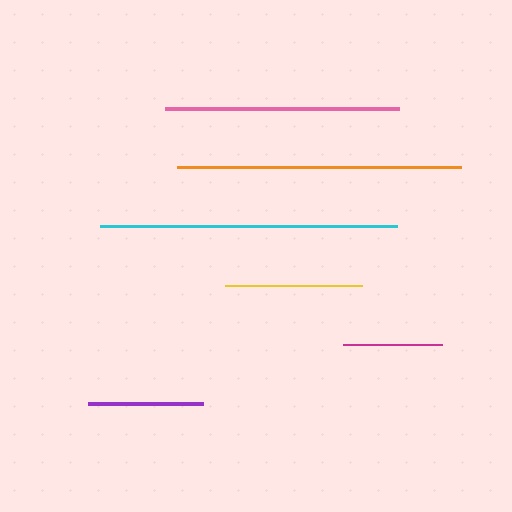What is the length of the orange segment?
The orange segment is approximately 284 pixels long.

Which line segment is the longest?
The cyan line is the longest at approximately 296 pixels.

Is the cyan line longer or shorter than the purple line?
The cyan line is longer than the purple line.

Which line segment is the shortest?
The magenta line is the shortest at approximately 99 pixels.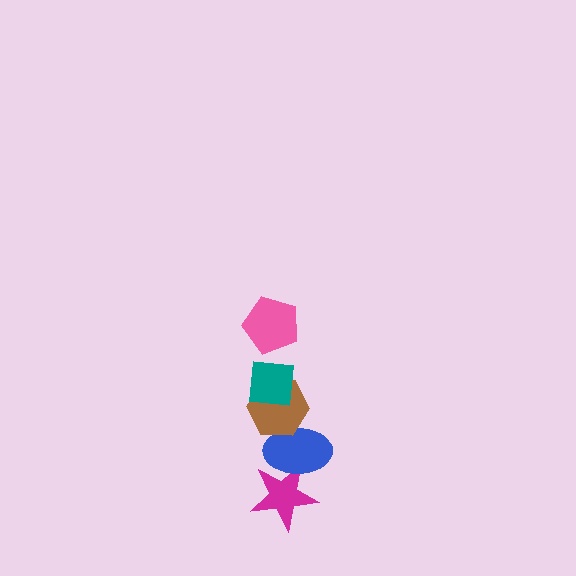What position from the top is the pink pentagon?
The pink pentagon is 1st from the top.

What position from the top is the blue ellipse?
The blue ellipse is 4th from the top.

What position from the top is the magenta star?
The magenta star is 5th from the top.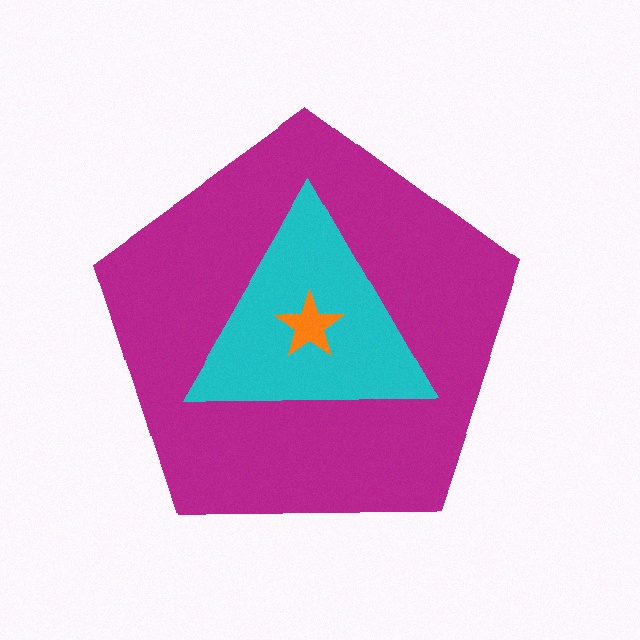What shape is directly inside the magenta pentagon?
The cyan triangle.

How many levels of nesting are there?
3.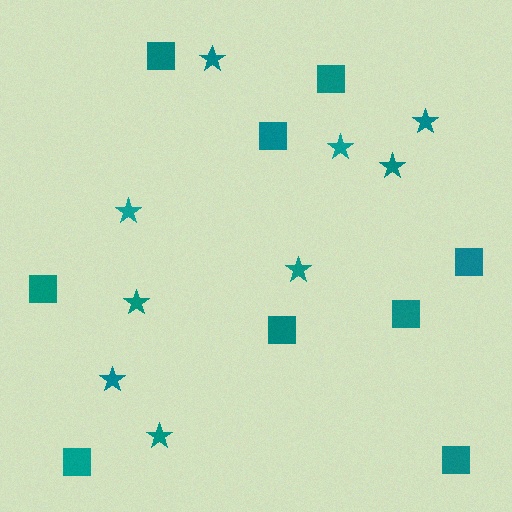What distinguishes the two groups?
There are 2 groups: one group of stars (9) and one group of squares (9).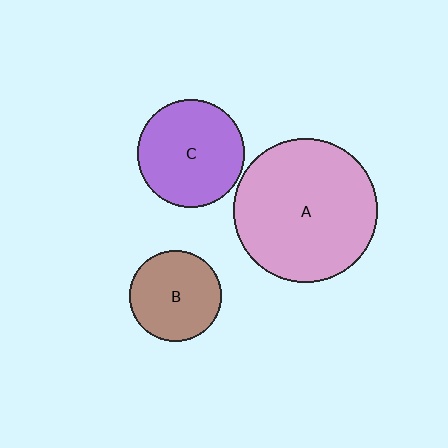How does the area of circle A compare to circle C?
Approximately 1.8 times.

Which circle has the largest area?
Circle A (pink).